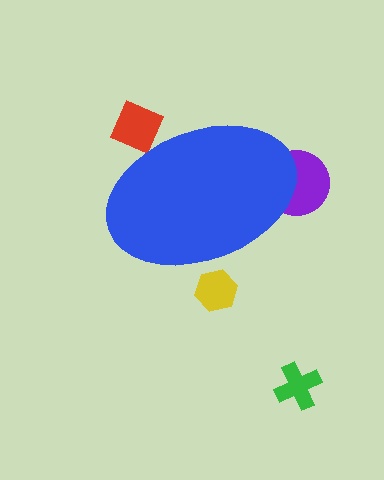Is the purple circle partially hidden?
Yes, the purple circle is partially hidden behind the blue ellipse.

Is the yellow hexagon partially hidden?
Yes, the yellow hexagon is partially hidden behind the blue ellipse.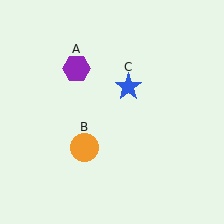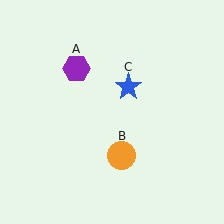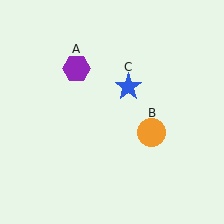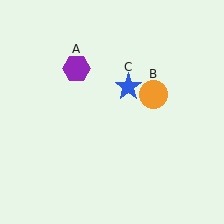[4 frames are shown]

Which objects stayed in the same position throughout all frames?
Purple hexagon (object A) and blue star (object C) remained stationary.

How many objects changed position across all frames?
1 object changed position: orange circle (object B).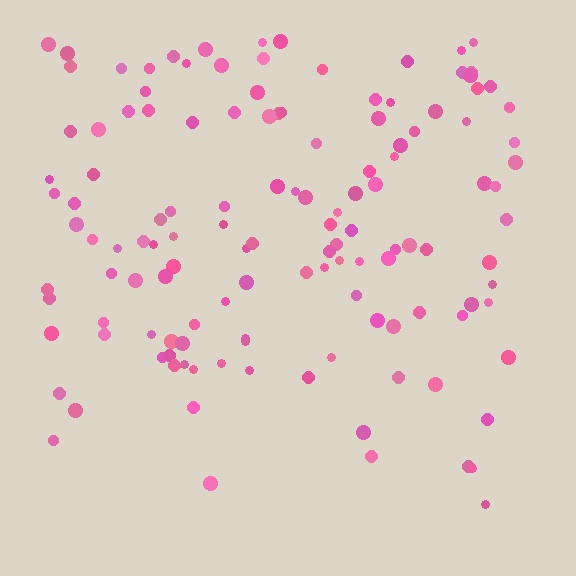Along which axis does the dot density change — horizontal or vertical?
Vertical.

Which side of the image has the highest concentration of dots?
The top.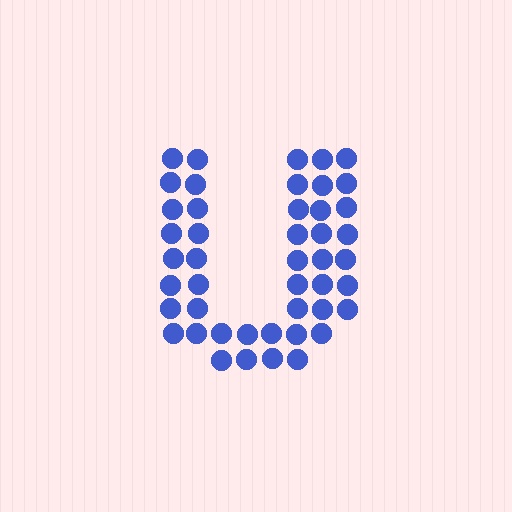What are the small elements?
The small elements are circles.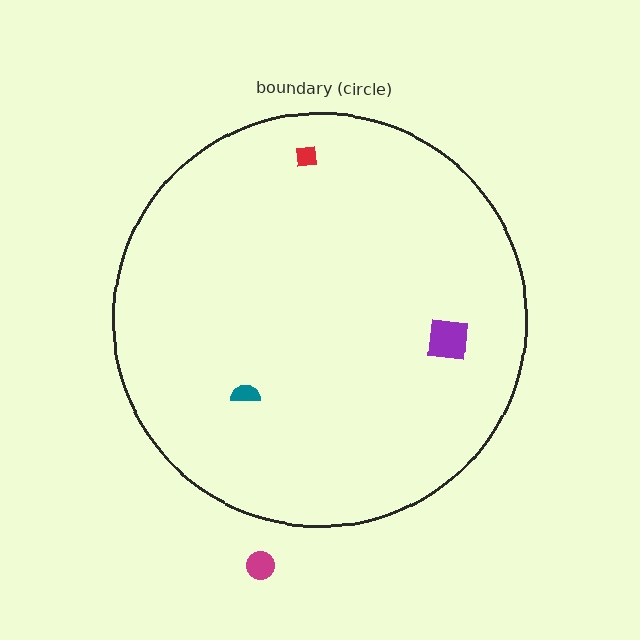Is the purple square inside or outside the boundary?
Inside.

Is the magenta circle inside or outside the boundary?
Outside.